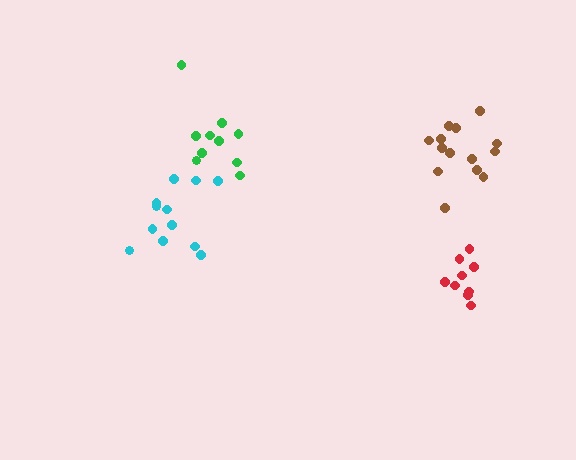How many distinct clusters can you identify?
There are 4 distinct clusters.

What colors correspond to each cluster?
The clusters are colored: brown, cyan, green, red.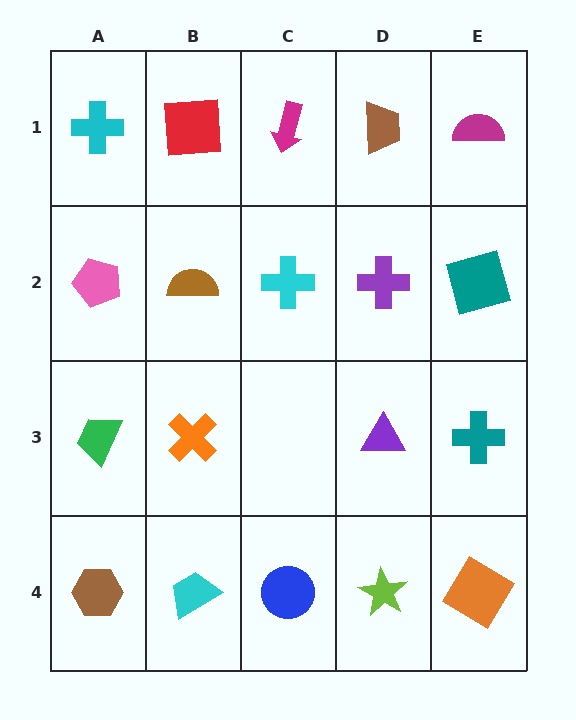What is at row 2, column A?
A pink pentagon.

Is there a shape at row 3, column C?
No, that cell is empty.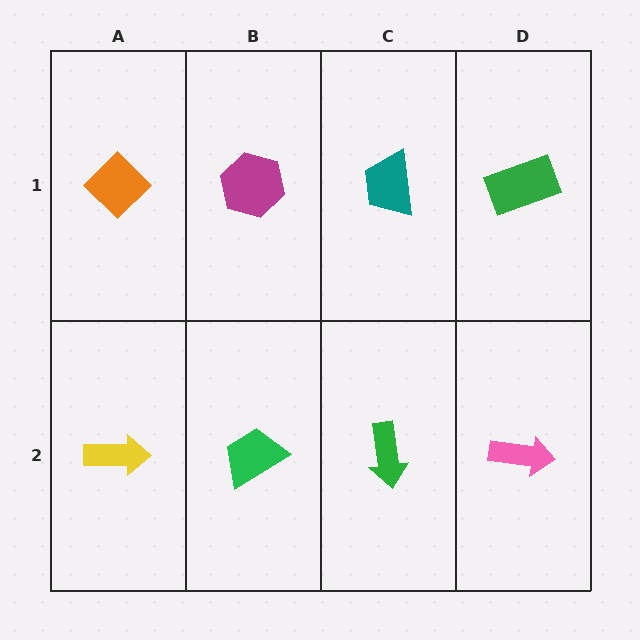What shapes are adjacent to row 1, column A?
A yellow arrow (row 2, column A), a magenta hexagon (row 1, column B).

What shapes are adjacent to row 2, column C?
A teal trapezoid (row 1, column C), a green trapezoid (row 2, column B), a pink arrow (row 2, column D).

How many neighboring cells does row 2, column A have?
2.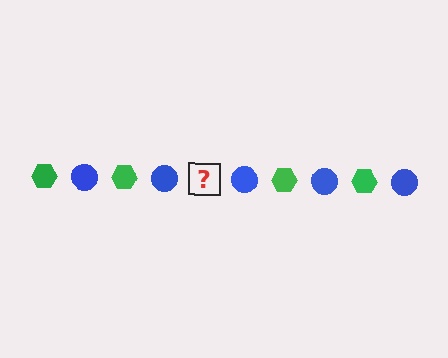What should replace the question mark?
The question mark should be replaced with a green hexagon.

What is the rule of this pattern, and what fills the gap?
The rule is that the pattern alternates between green hexagon and blue circle. The gap should be filled with a green hexagon.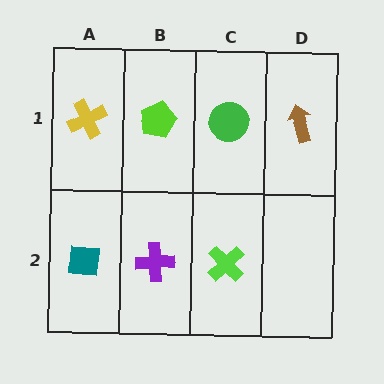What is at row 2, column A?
A teal square.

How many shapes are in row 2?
3 shapes.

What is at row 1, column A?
A yellow cross.